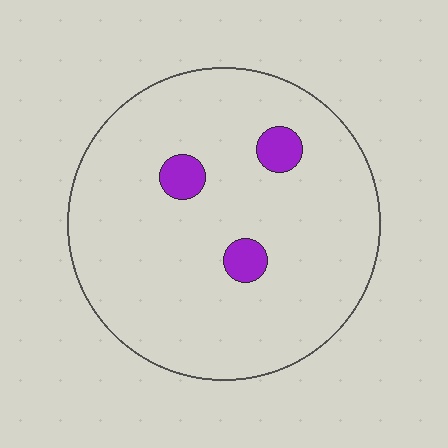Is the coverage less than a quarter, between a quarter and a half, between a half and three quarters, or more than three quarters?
Less than a quarter.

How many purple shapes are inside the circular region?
3.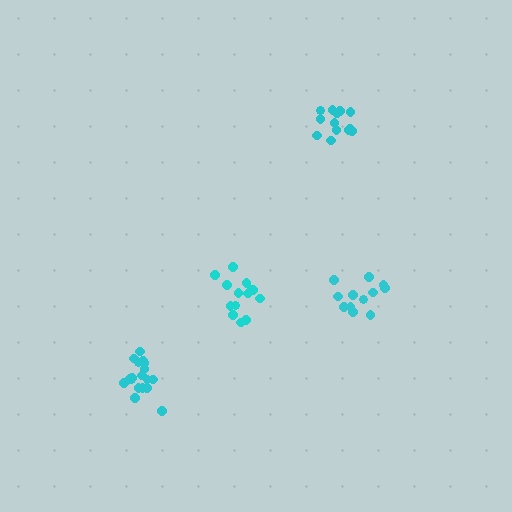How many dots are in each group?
Group 1: 18 dots, Group 2: 14 dots, Group 3: 13 dots, Group 4: 12 dots (57 total).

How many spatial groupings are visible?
There are 4 spatial groupings.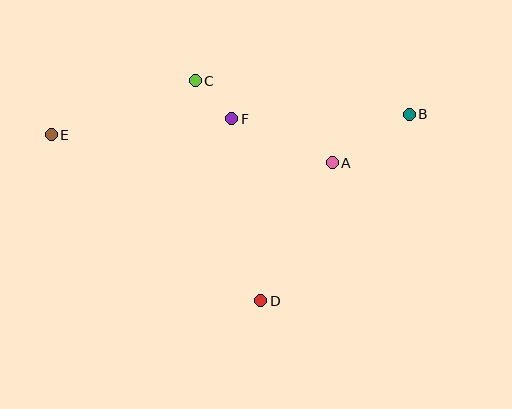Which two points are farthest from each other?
Points B and E are farthest from each other.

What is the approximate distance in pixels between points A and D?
The distance between A and D is approximately 156 pixels.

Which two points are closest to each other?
Points C and F are closest to each other.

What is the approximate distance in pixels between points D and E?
The distance between D and E is approximately 267 pixels.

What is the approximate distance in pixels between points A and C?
The distance between A and C is approximately 160 pixels.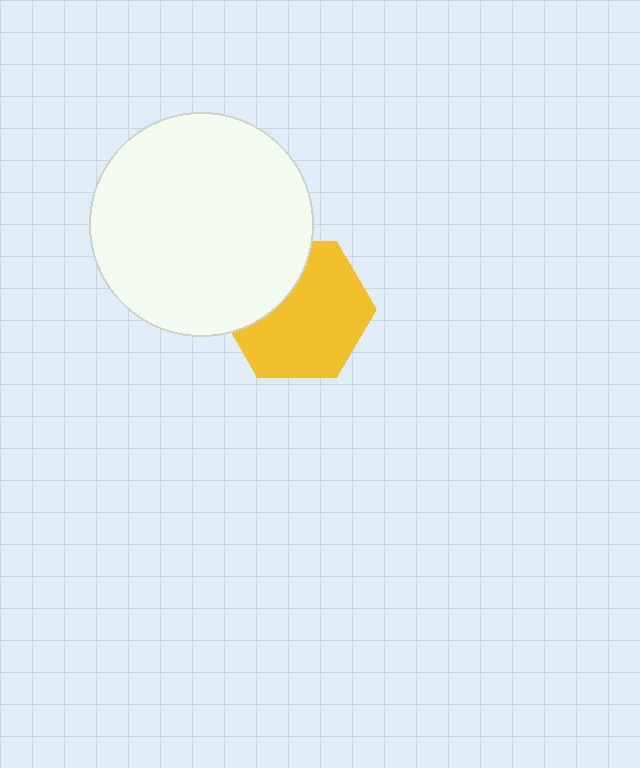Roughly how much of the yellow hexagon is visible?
Most of it is visible (roughly 70%).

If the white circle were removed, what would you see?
You would see the complete yellow hexagon.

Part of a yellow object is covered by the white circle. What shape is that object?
It is a hexagon.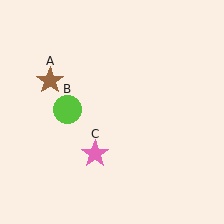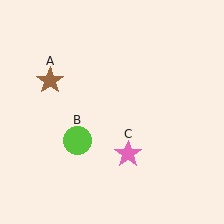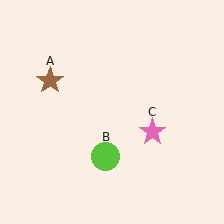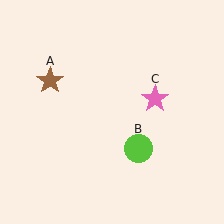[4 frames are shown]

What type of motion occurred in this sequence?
The lime circle (object B), pink star (object C) rotated counterclockwise around the center of the scene.